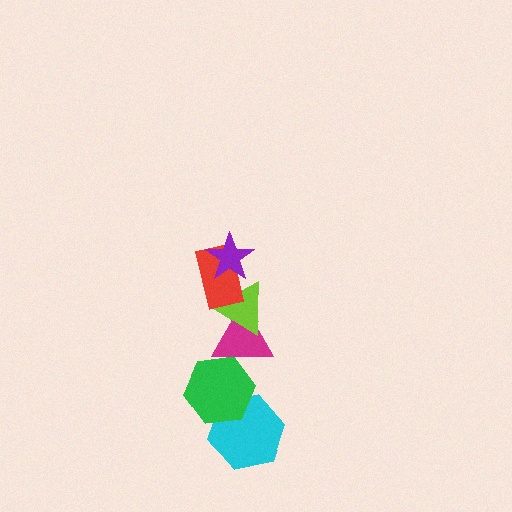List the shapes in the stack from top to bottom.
From top to bottom: the purple star, the red rectangle, the lime triangle, the magenta triangle, the green hexagon, the cyan hexagon.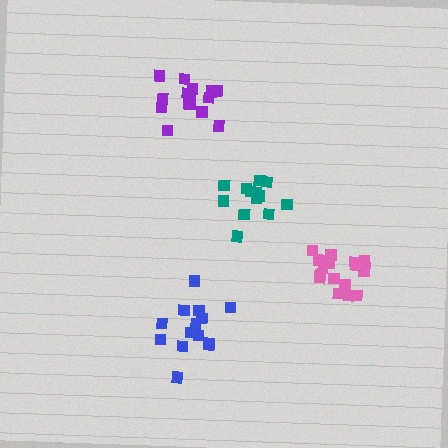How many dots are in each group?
Group 1: 17 dots, Group 2: 15 dots, Group 3: 13 dots, Group 4: 14 dots (59 total).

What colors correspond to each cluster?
The clusters are colored: pink, purple, teal, blue.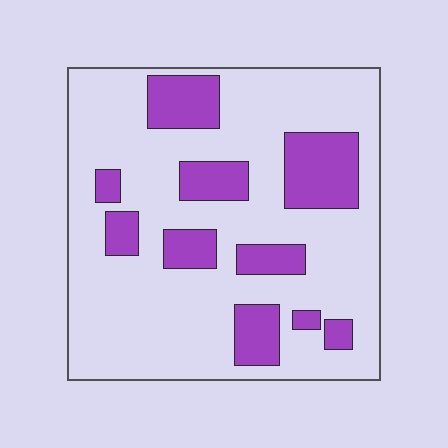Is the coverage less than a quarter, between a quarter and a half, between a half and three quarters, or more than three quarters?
Less than a quarter.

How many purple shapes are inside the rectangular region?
10.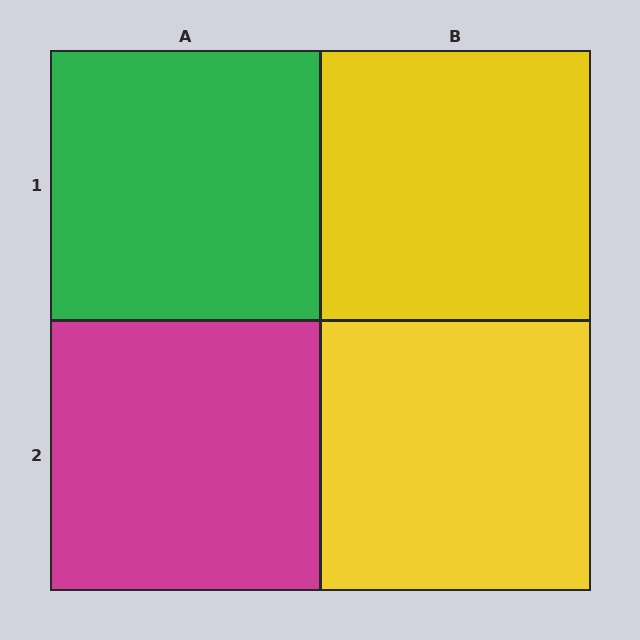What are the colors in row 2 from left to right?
Magenta, yellow.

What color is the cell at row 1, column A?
Green.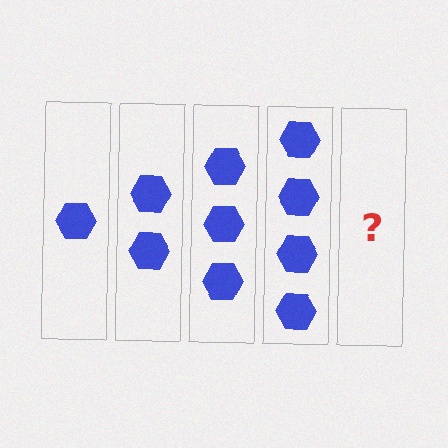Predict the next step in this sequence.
The next step is 5 hexagons.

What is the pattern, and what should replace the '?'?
The pattern is that each step adds one more hexagon. The '?' should be 5 hexagons.